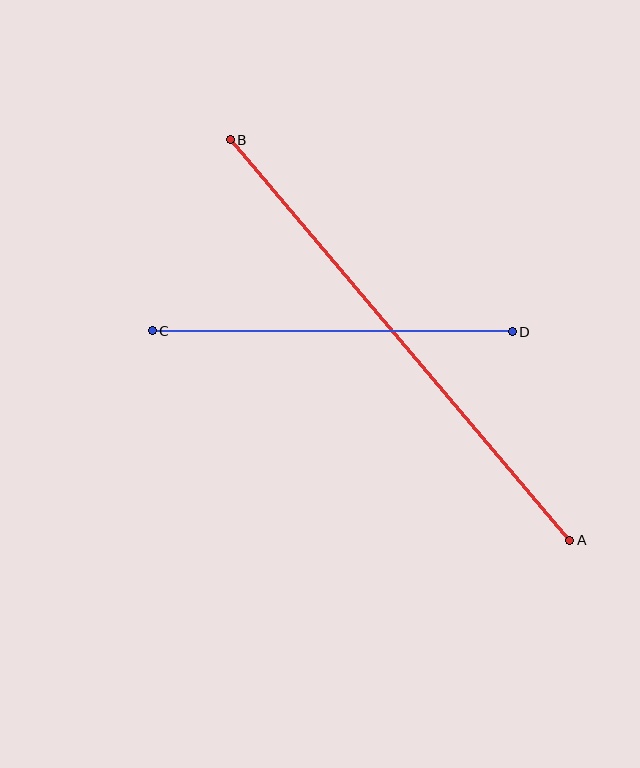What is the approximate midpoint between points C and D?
The midpoint is at approximately (332, 331) pixels.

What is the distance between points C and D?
The distance is approximately 360 pixels.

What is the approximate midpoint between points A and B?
The midpoint is at approximately (400, 340) pixels.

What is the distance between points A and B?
The distance is approximately 525 pixels.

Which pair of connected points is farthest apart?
Points A and B are farthest apart.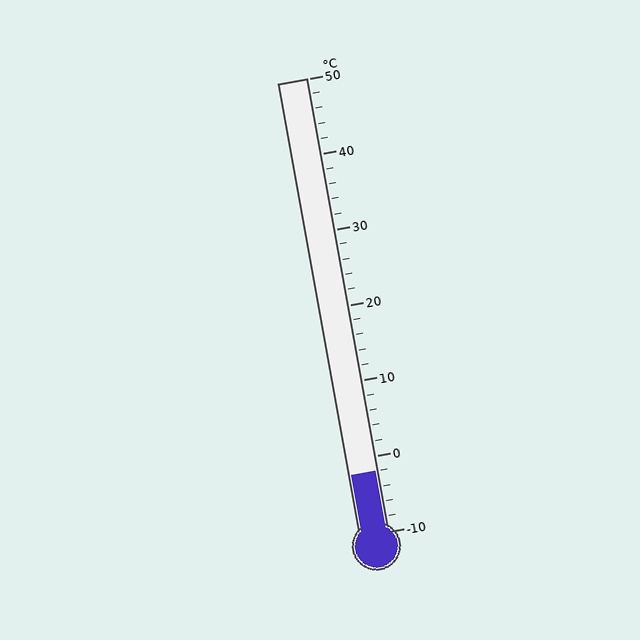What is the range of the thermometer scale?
The thermometer scale ranges from -10°C to 50°C.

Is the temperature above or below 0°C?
The temperature is below 0°C.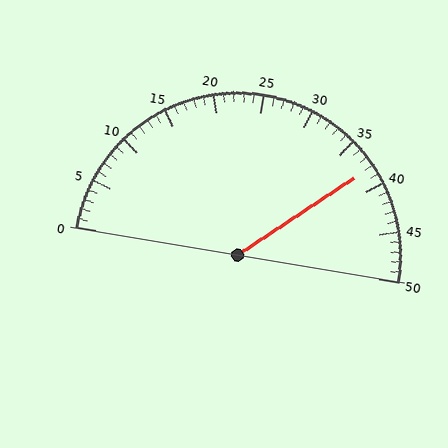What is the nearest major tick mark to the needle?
The nearest major tick mark is 40.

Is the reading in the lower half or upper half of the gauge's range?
The reading is in the upper half of the range (0 to 50).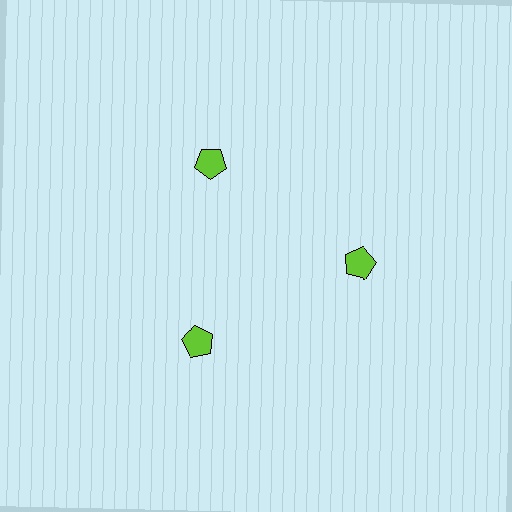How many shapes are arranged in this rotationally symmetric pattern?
There are 3 shapes, arranged in 3 groups of 1.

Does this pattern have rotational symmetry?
Yes, this pattern has 3-fold rotational symmetry. It looks the same after rotating 120 degrees around the center.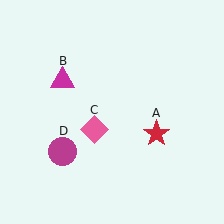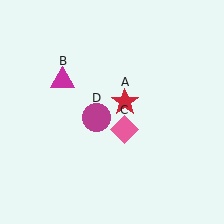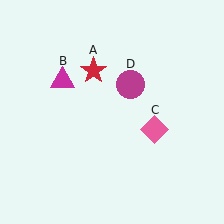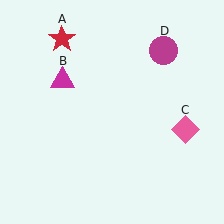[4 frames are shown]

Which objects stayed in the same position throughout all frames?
Magenta triangle (object B) remained stationary.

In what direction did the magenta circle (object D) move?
The magenta circle (object D) moved up and to the right.